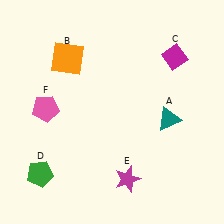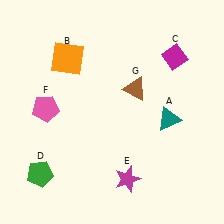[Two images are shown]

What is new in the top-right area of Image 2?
A brown triangle (G) was added in the top-right area of Image 2.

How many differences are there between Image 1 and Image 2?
There is 1 difference between the two images.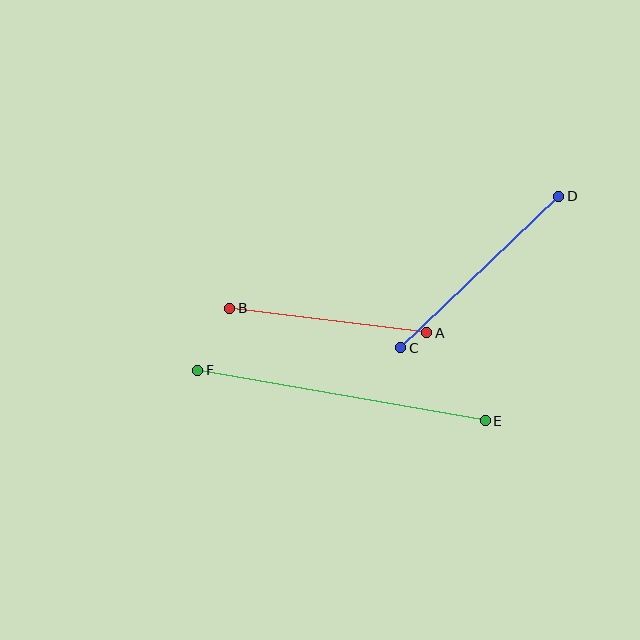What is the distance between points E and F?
The distance is approximately 292 pixels.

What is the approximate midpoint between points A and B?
The midpoint is at approximately (328, 321) pixels.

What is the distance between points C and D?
The distance is approximately 219 pixels.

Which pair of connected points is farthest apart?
Points E and F are farthest apart.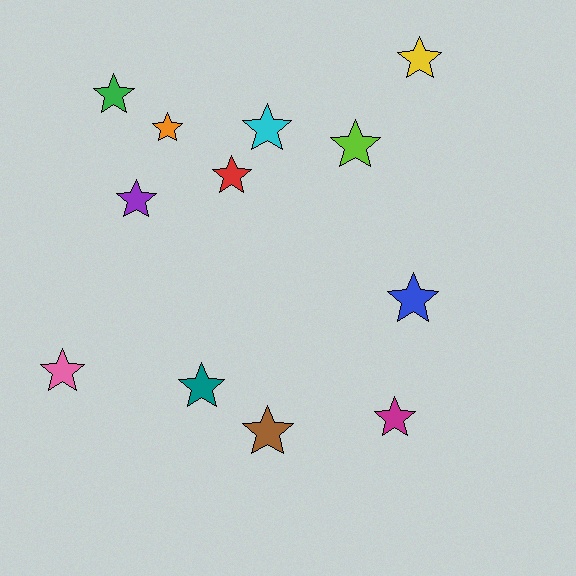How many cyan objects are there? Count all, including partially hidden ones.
There is 1 cyan object.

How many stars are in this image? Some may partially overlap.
There are 12 stars.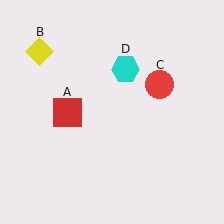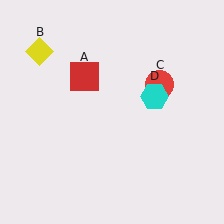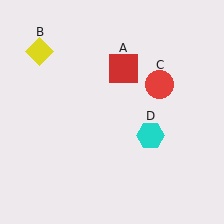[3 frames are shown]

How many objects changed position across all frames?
2 objects changed position: red square (object A), cyan hexagon (object D).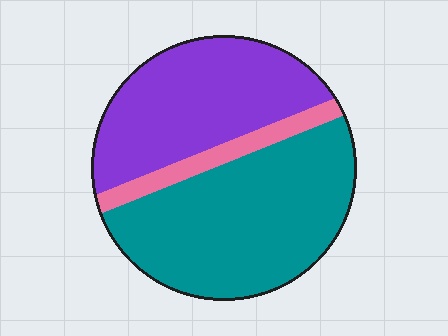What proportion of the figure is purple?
Purple takes up between a third and a half of the figure.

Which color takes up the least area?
Pink, at roughly 10%.